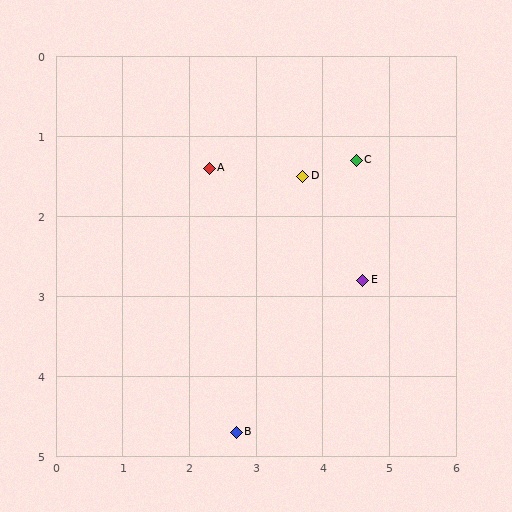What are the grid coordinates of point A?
Point A is at approximately (2.3, 1.4).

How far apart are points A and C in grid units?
Points A and C are about 2.2 grid units apart.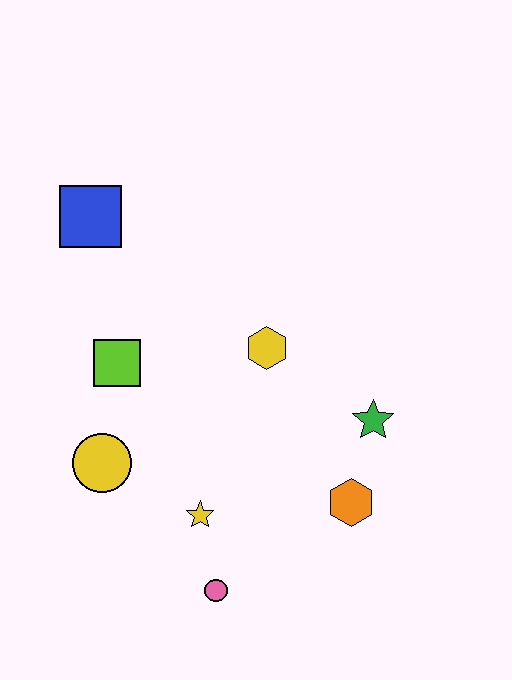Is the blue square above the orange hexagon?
Yes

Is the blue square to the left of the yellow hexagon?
Yes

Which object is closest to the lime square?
The yellow circle is closest to the lime square.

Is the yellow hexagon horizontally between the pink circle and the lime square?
No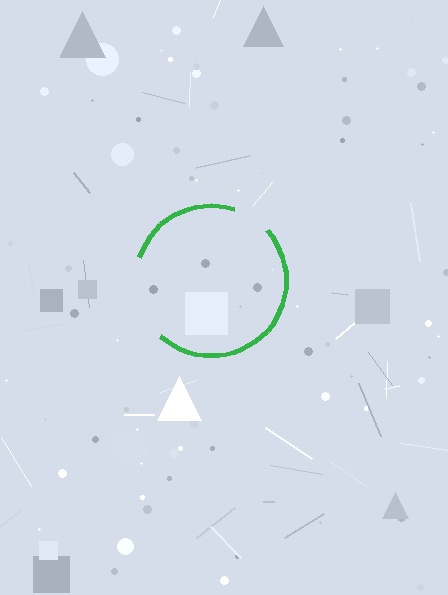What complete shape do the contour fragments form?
The contour fragments form a circle.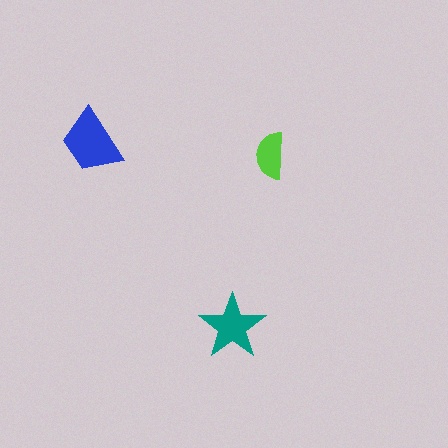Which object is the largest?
The blue trapezoid.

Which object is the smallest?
The lime semicircle.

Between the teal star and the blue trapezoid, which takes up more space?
The blue trapezoid.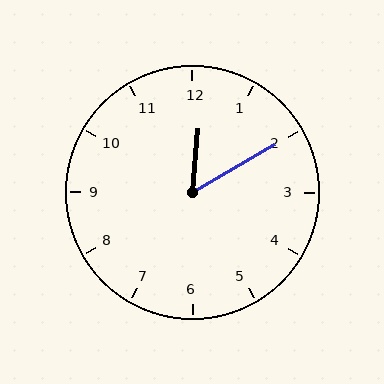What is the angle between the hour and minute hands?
Approximately 55 degrees.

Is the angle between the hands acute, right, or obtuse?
It is acute.